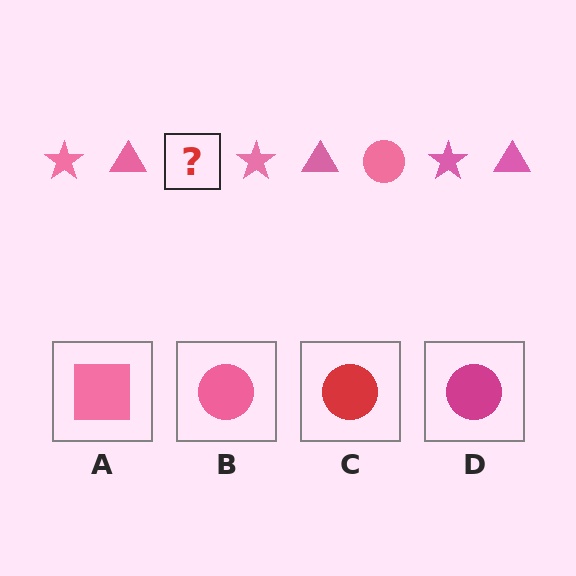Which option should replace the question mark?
Option B.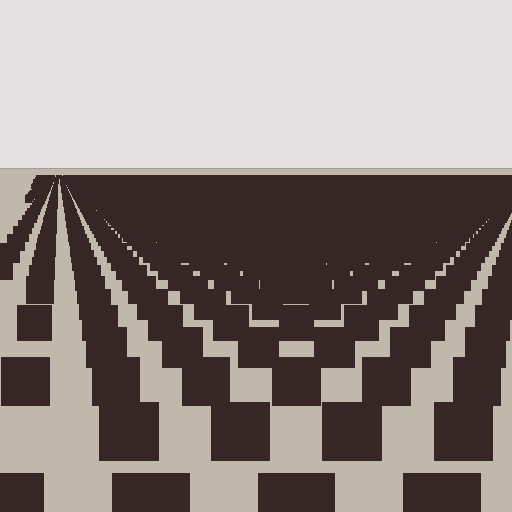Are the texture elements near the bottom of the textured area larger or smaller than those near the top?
Larger. Near the bottom, elements are closer to the viewer and appear at a bigger on-screen size.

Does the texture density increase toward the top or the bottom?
Density increases toward the top.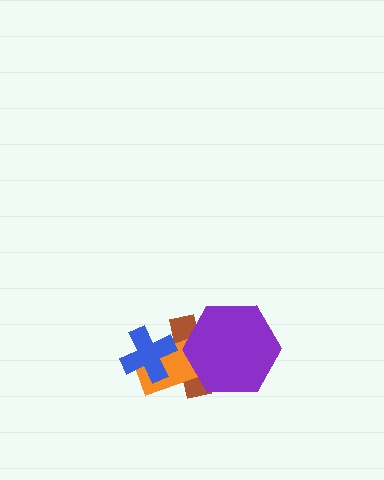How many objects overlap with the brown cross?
3 objects overlap with the brown cross.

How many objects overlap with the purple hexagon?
2 objects overlap with the purple hexagon.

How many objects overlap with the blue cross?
2 objects overlap with the blue cross.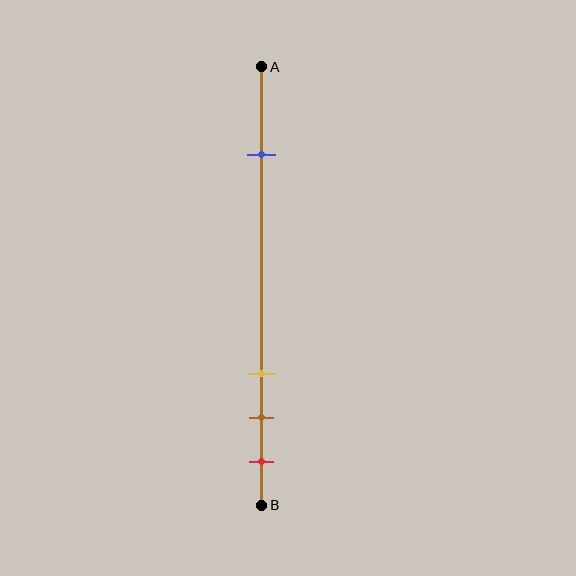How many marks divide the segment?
There are 4 marks dividing the segment.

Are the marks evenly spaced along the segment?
No, the marks are not evenly spaced.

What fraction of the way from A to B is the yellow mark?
The yellow mark is approximately 70% (0.7) of the way from A to B.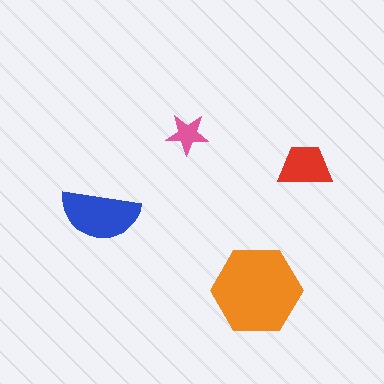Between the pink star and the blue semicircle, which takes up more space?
The blue semicircle.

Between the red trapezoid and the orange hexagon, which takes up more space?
The orange hexagon.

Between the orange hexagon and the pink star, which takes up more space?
The orange hexagon.